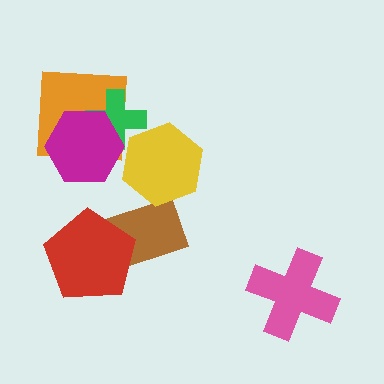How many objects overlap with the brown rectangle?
2 objects overlap with the brown rectangle.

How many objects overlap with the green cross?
3 objects overlap with the green cross.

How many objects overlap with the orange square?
2 objects overlap with the orange square.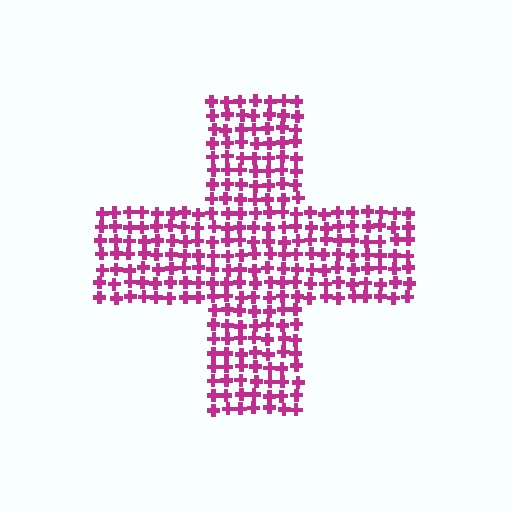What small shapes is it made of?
It is made of small crosses.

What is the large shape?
The large shape is a cross.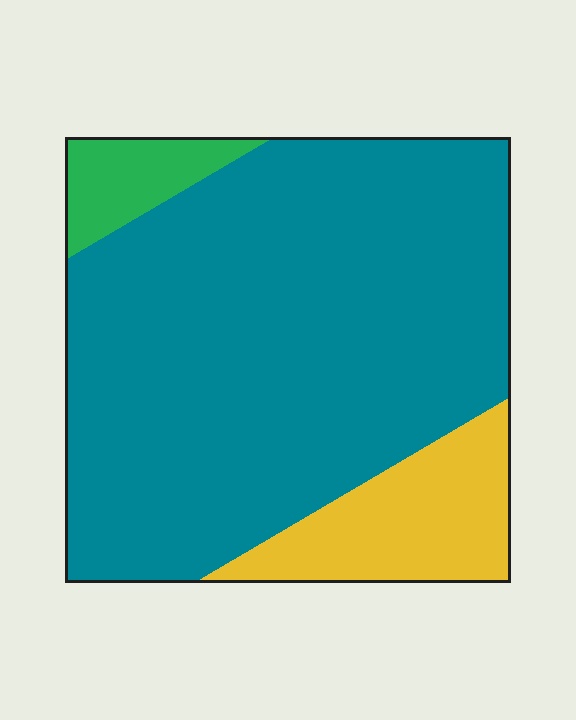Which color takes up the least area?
Green, at roughly 5%.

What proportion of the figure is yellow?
Yellow covers roughly 15% of the figure.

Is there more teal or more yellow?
Teal.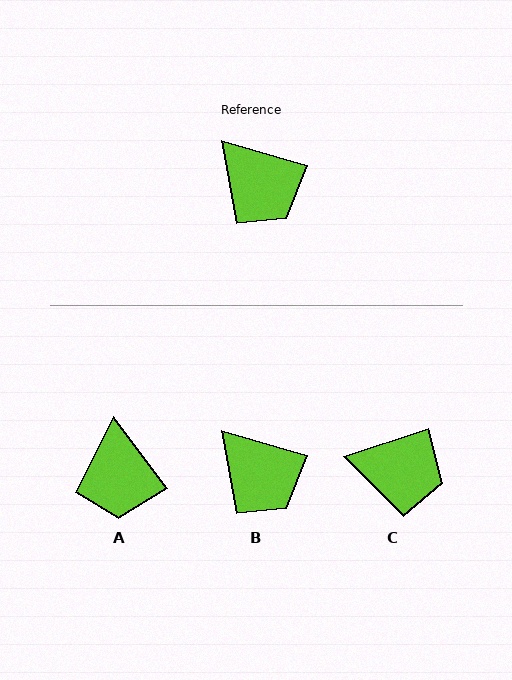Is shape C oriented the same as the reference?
No, it is off by about 35 degrees.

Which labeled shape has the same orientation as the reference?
B.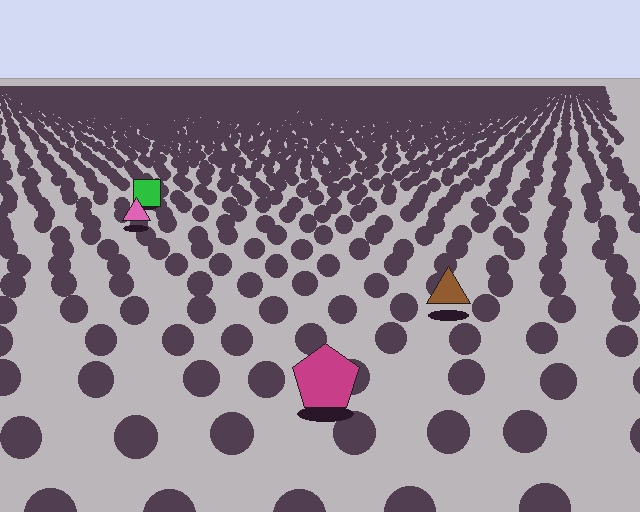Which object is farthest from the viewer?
The green square is farthest from the viewer. It appears smaller and the ground texture around it is denser.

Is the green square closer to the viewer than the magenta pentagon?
No. The magenta pentagon is closer — you can tell from the texture gradient: the ground texture is coarser near it.